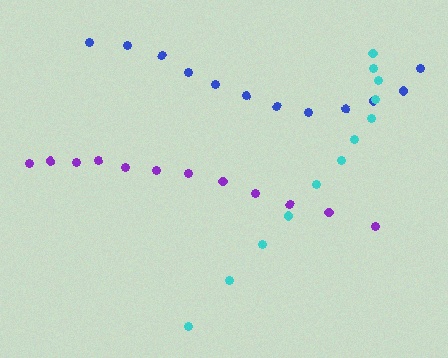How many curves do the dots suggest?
There are 3 distinct paths.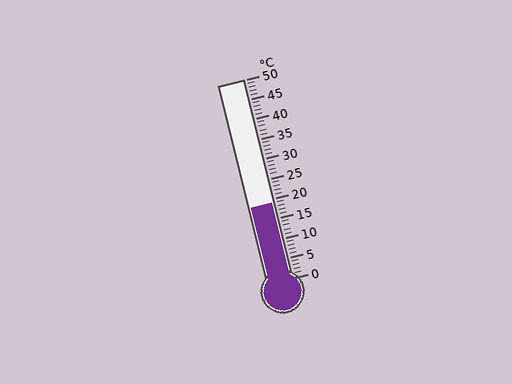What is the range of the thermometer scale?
The thermometer scale ranges from 0°C to 50°C.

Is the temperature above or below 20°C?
The temperature is below 20°C.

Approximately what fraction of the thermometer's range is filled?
The thermometer is filled to approximately 40% of its range.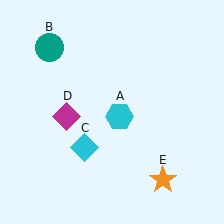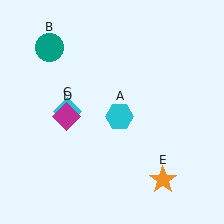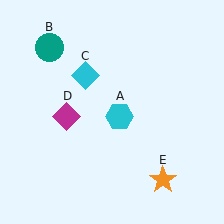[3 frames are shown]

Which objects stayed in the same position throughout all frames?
Cyan hexagon (object A) and teal circle (object B) and magenta diamond (object D) and orange star (object E) remained stationary.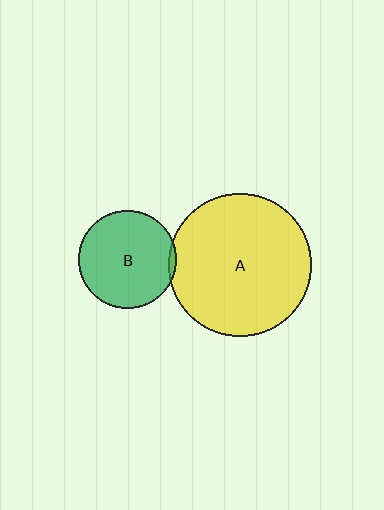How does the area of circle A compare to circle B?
Approximately 2.1 times.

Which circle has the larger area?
Circle A (yellow).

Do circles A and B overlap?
Yes.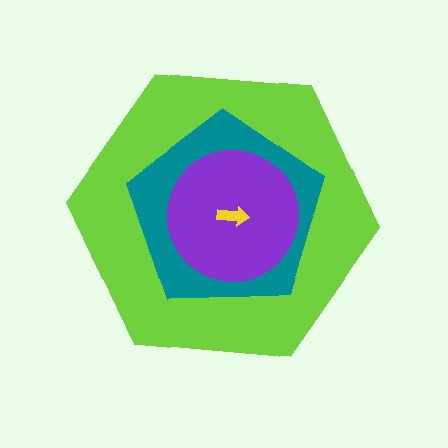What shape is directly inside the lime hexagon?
The teal pentagon.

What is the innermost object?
The yellow arrow.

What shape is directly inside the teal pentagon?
The purple circle.